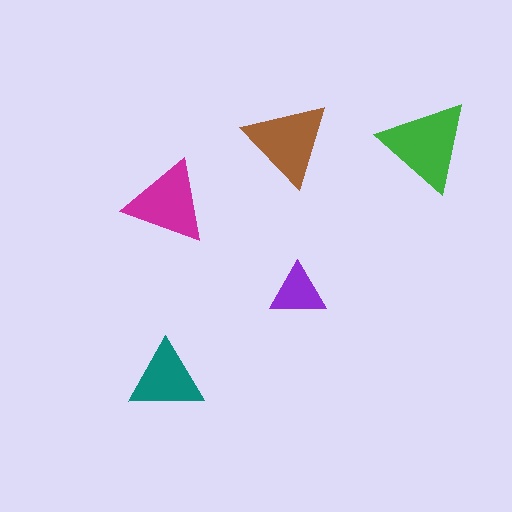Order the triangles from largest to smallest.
the green one, the brown one, the magenta one, the teal one, the purple one.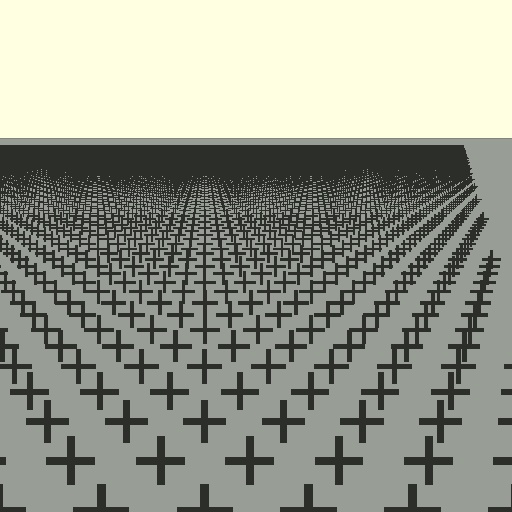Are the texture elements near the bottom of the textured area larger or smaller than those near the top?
Larger. Near the bottom, elements are closer to the viewer and appear at a bigger on-screen size.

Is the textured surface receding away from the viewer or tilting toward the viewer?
The surface is receding away from the viewer. Texture elements get smaller and denser toward the top.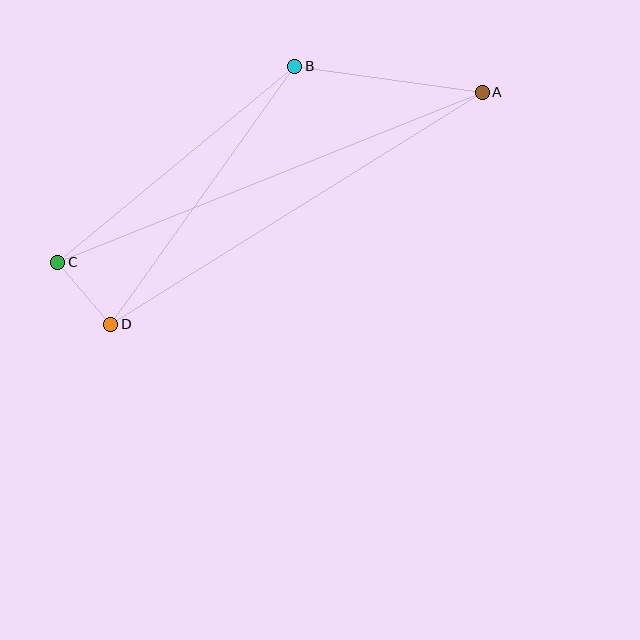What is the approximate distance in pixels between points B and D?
The distance between B and D is approximately 317 pixels.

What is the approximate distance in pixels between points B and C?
The distance between B and C is approximately 308 pixels.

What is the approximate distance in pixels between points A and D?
The distance between A and D is approximately 438 pixels.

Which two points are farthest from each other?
Points A and C are farthest from each other.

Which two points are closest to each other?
Points C and D are closest to each other.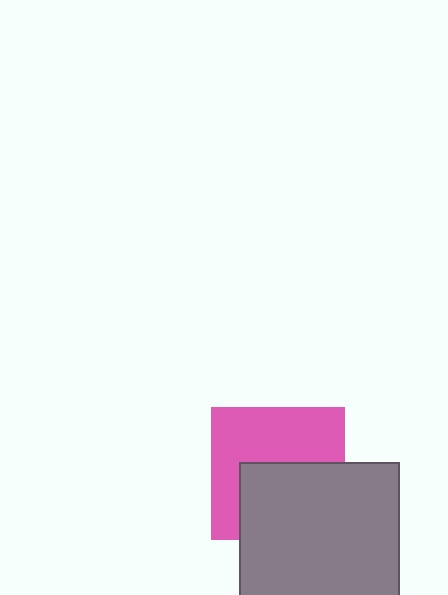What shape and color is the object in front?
The object in front is a gray square.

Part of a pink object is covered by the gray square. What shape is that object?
It is a square.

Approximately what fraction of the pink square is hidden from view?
Roughly 47% of the pink square is hidden behind the gray square.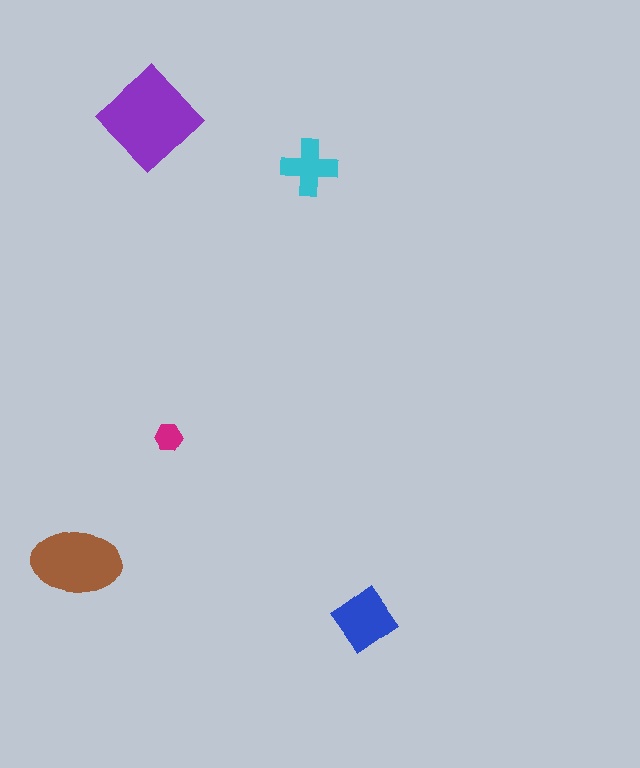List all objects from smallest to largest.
The magenta hexagon, the cyan cross, the blue diamond, the brown ellipse, the purple diamond.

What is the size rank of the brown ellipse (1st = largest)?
2nd.